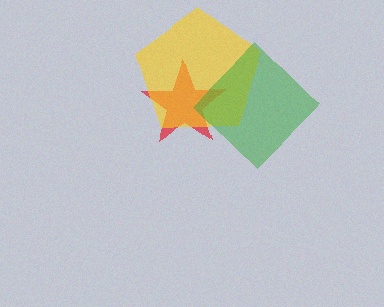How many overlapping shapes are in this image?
There are 3 overlapping shapes in the image.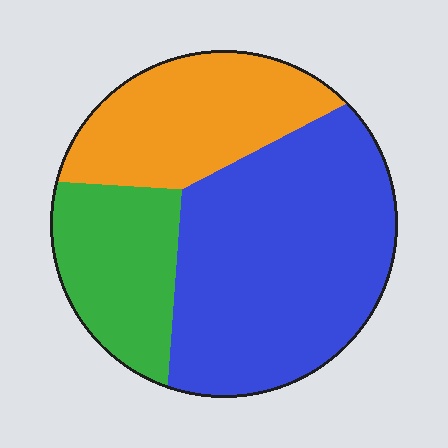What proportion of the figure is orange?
Orange covers around 25% of the figure.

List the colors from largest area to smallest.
From largest to smallest: blue, orange, green.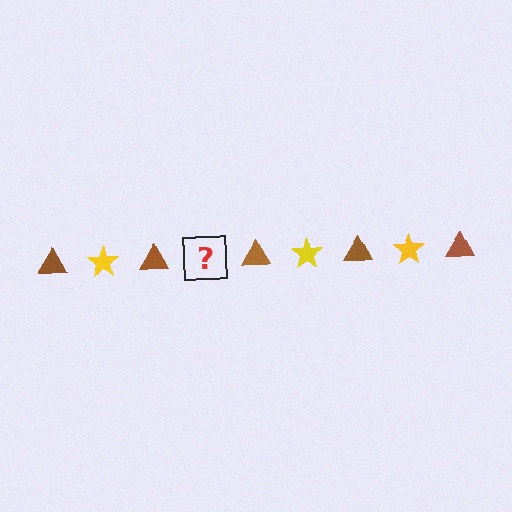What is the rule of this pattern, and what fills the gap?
The rule is that the pattern alternates between brown triangle and yellow star. The gap should be filled with a yellow star.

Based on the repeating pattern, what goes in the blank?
The blank should be a yellow star.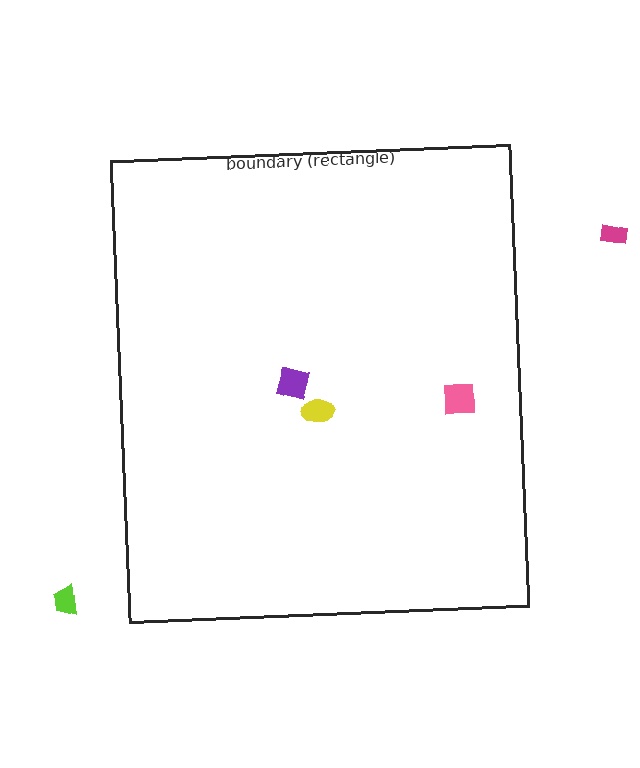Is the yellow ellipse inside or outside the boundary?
Inside.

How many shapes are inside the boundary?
3 inside, 2 outside.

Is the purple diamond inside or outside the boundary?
Inside.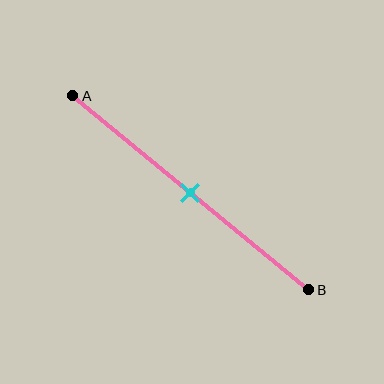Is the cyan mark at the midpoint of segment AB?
Yes, the mark is approximately at the midpoint.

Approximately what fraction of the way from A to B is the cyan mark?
The cyan mark is approximately 50% of the way from A to B.